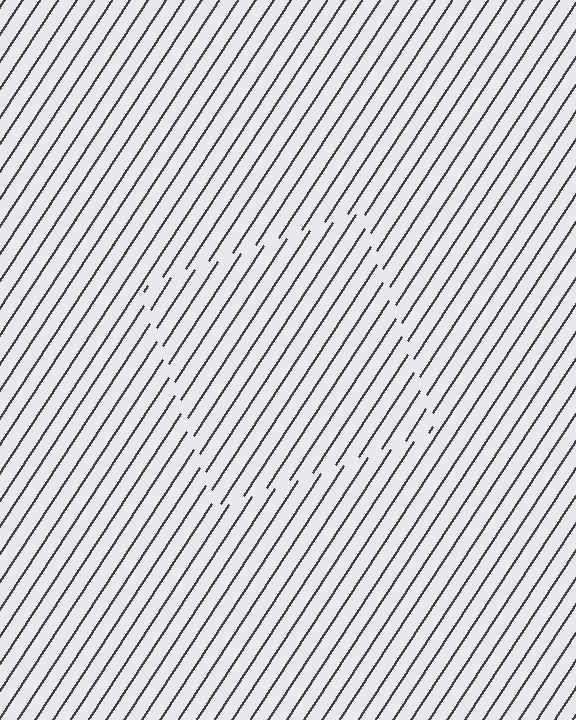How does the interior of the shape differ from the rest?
The interior of the shape contains the same grating, shifted by half a period — the contour is defined by the phase discontinuity where line-ends from the inner and outer gratings abut.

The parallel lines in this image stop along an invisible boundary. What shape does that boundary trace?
An illusory square. The interior of the shape contains the same grating, shifted by half a period — the contour is defined by the phase discontinuity where line-ends from the inner and outer gratings abut.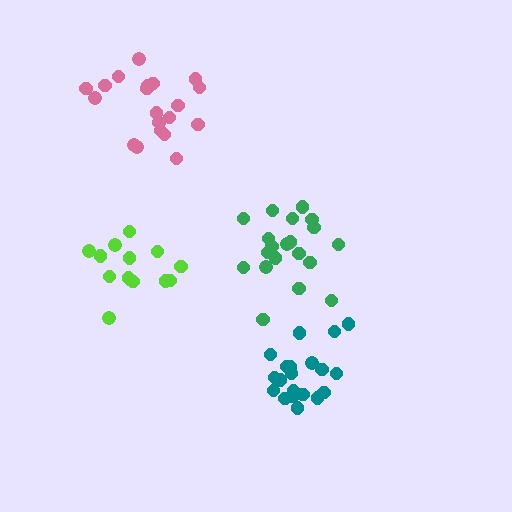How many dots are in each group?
Group 1: 20 dots, Group 2: 20 dots, Group 3: 14 dots, Group 4: 20 dots (74 total).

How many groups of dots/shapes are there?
There are 4 groups.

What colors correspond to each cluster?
The clusters are colored: green, teal, lime, pink.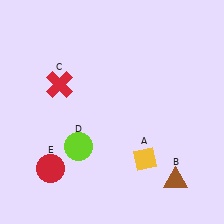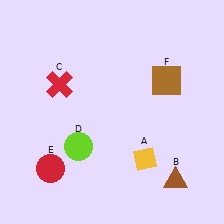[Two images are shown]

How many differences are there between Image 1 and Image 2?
There is 1 difference between the two images.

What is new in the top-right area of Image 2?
A brown square (F) was added in the top-right area of Image 2.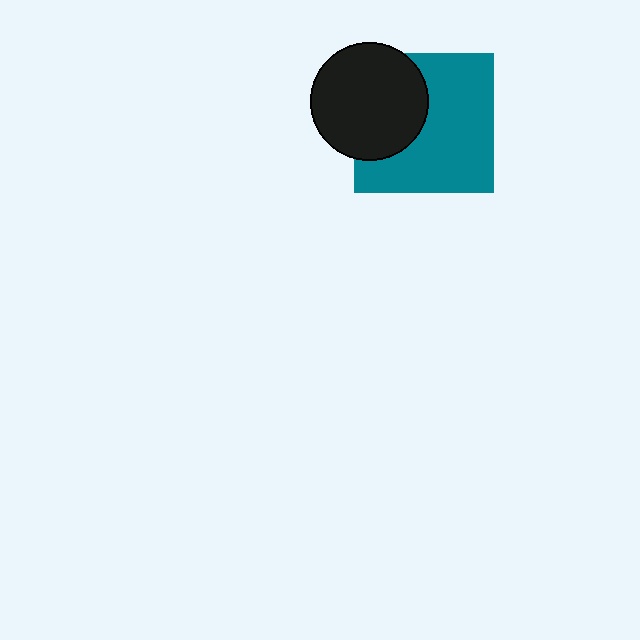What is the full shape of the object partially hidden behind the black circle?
The partially hidden object is a teal square.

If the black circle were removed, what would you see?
You would see the complete teal square.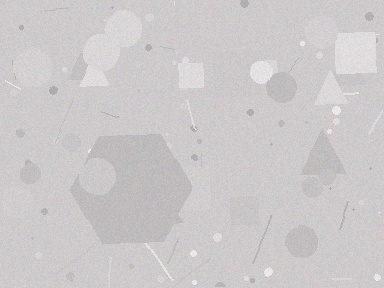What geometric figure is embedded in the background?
A hexagon is embedded in the background.